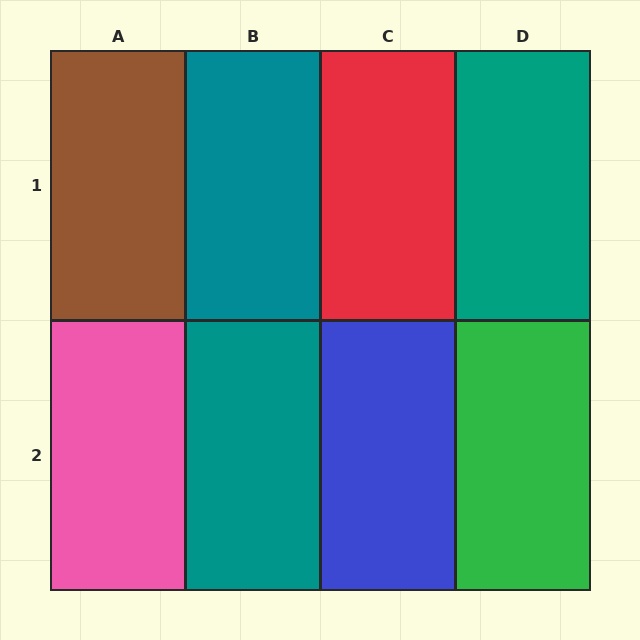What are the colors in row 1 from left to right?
Brown, teal, red, teal.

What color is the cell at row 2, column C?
Blue.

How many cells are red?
1 cell is red.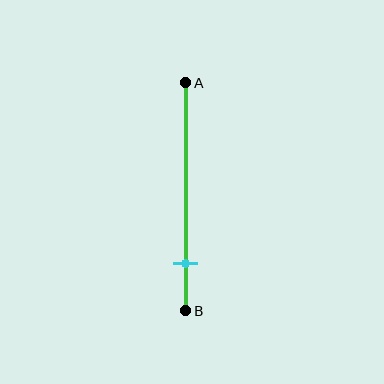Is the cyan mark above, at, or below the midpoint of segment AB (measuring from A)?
The cyan mark is below the midpoint of segment AB.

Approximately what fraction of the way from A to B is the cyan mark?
The cyan mark is approximately 80% of the way from A to B.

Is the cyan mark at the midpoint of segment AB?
No, the mark is at about 80% from A, not at the 50% midpoint.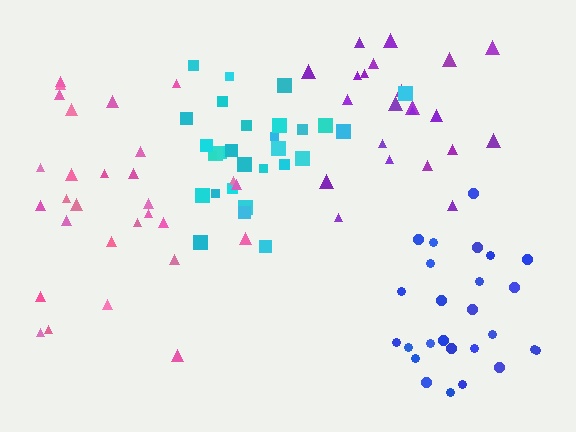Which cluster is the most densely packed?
Cyan.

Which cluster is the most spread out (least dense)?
Purple.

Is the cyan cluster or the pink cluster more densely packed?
Cyan.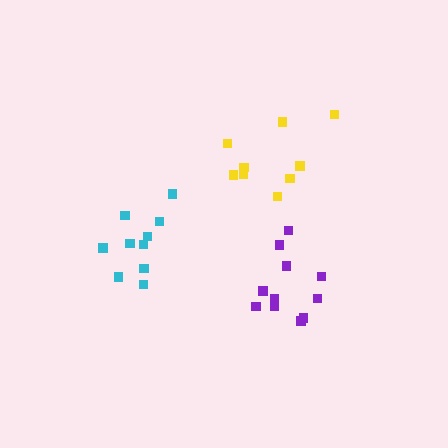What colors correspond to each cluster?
The clusters are colored: cyan, purple, yellow.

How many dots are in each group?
Group 1: 10 dots, Group 2: 11 dots, Group 3: 9 dots (30 total).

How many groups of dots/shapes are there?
There are 3 groups.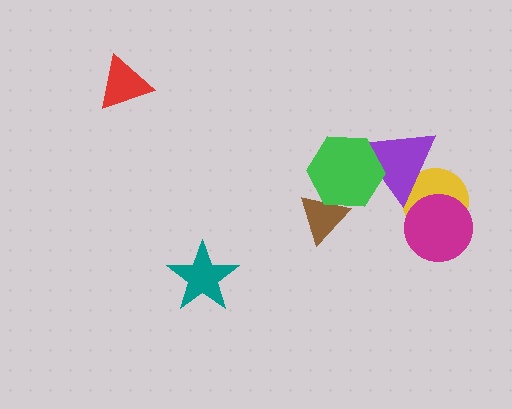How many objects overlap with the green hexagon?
2 objects overlap with the green hexagon.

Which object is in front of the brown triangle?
The green hexagon is in front of the brown triangle.